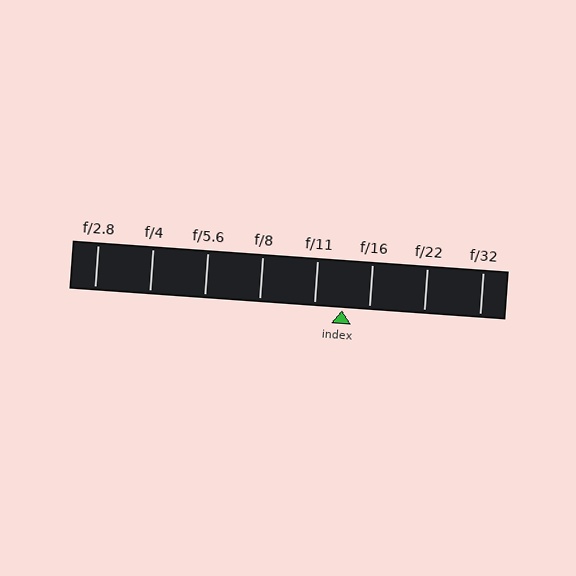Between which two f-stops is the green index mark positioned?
The index mark is between f/11 and f/16.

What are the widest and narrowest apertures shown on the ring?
The widest aperture shown is f/2.8 and the narrowest is f/32.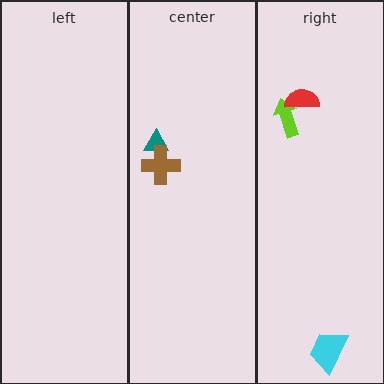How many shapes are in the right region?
3.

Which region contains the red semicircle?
The right region.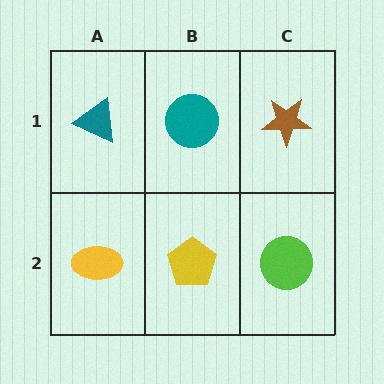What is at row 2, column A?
A yellow ellipse.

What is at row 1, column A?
A teal triangle.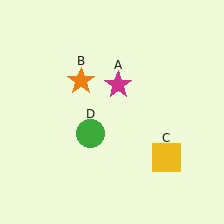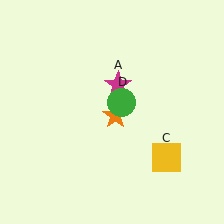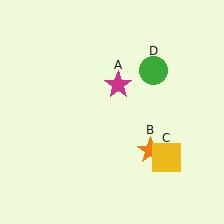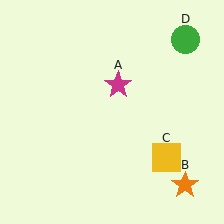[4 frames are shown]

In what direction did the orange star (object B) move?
The orange star (object B) moved down and to the right.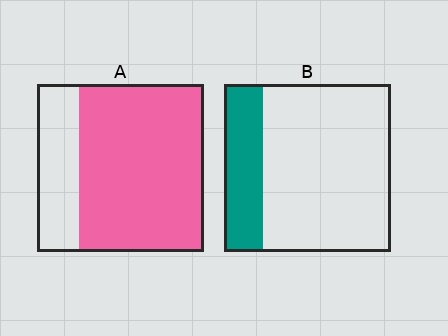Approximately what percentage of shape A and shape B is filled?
A is approximately 75% and B is approximately 25%.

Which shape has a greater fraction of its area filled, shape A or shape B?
Shape A.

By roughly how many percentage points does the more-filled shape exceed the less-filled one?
By roughly 50 percentage points (A over B).